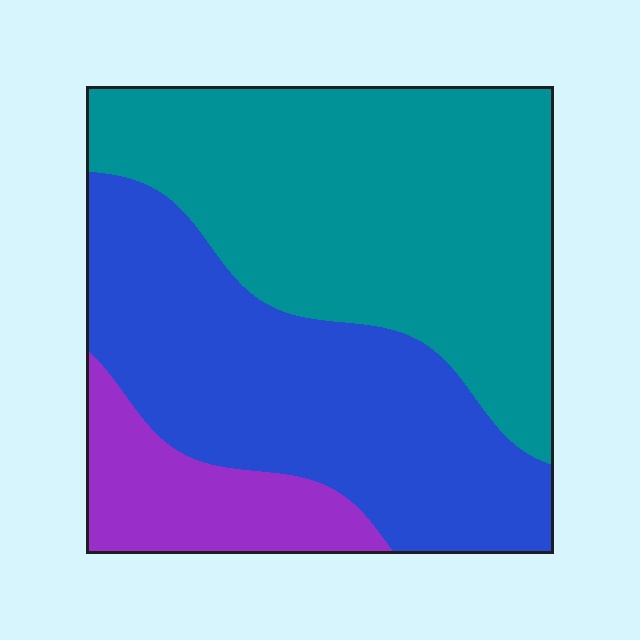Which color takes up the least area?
Purple, at roughly 15%.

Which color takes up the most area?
Teal, at roughly 45%.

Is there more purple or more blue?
Blue.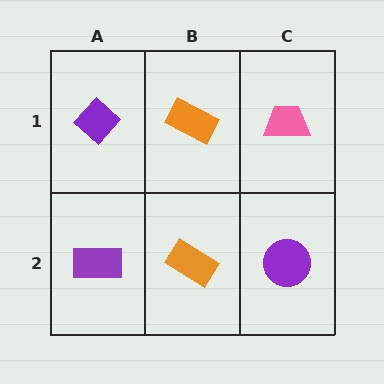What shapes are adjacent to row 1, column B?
An orange rectangle (row 2, column B), a purple diamond (row 1, column A), a pink trapezoid (row 1, column C).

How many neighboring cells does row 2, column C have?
2.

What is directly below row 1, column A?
A purple rectangle.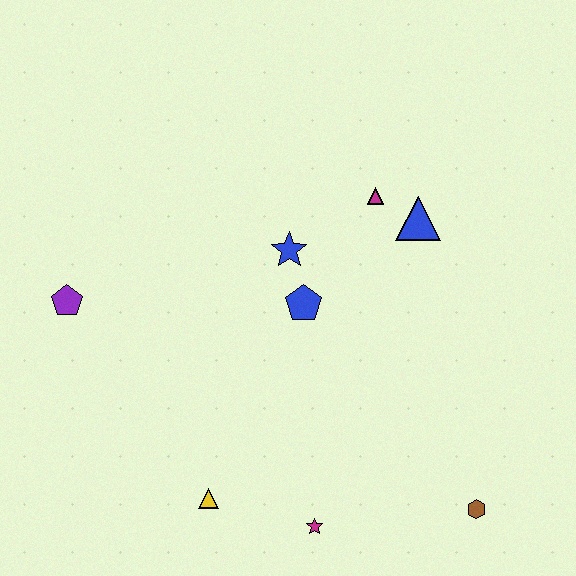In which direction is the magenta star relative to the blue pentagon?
The magenta star is below the blue pentagon.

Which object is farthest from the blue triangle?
The purple pentagon is farthest from the blue triangle.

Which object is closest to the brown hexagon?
The magenta star is closest to the brown hexagon.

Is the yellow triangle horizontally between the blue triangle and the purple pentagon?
Yes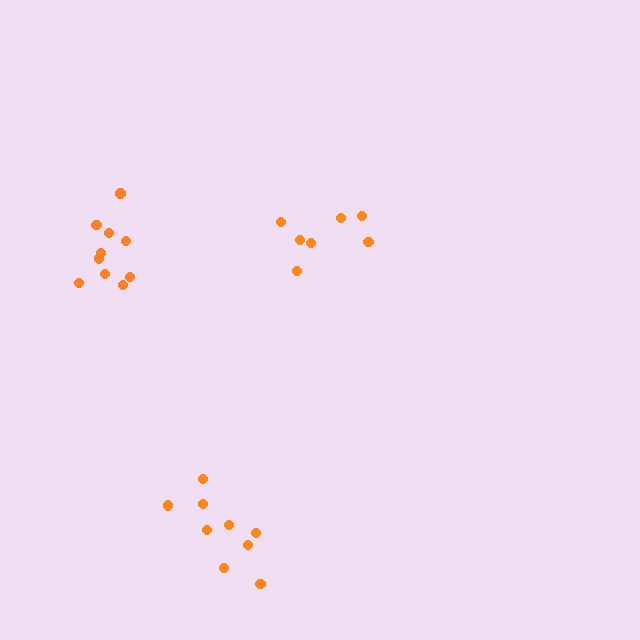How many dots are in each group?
Group 1: 10 dots, Group 2: 9 dots, Group 3: 7 dots (26 total).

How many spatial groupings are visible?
There are 3 spatial groupings.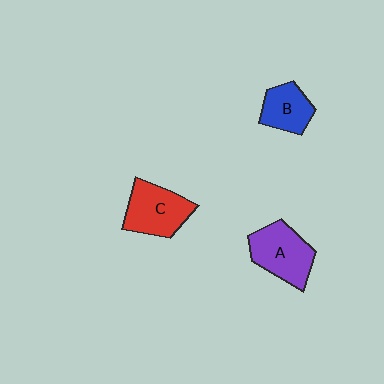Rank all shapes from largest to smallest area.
From largest to smallest: A (purple), C (red), B (blue).